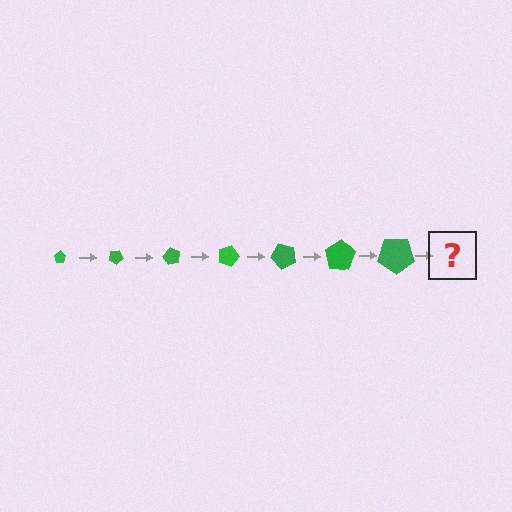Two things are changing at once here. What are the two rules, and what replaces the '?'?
The two rules are that the pentagon grows larger each step and it rotates 30 degrees each step. The '?' should be a pentagon, larger than the previous one and rotated 210 degrees from the start.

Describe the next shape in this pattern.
It should be a pentagon, larger than the previous one and rotated 210 degrees from the start.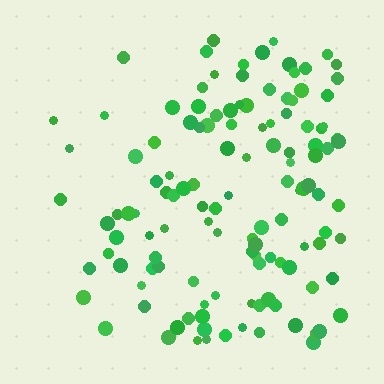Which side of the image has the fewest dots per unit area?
The left.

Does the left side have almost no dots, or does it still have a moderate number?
Still a moderate number, just noticeably fewer than the right.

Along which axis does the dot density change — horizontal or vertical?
Horizontal.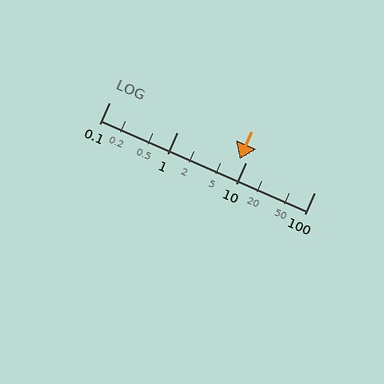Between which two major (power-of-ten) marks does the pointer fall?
The pointer is between 1 and 10.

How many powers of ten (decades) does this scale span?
The scale spans 3 decades, from 0.1 to 100.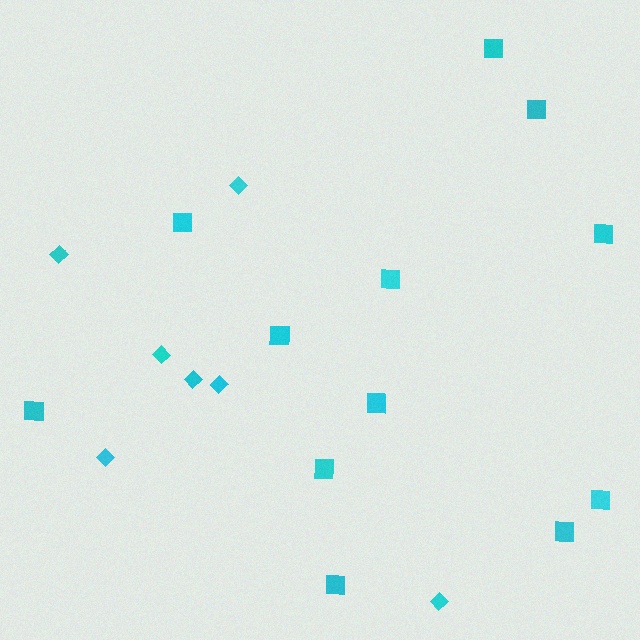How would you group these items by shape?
There are 2 groups: one group of diamonds (7) and one group of squares (12).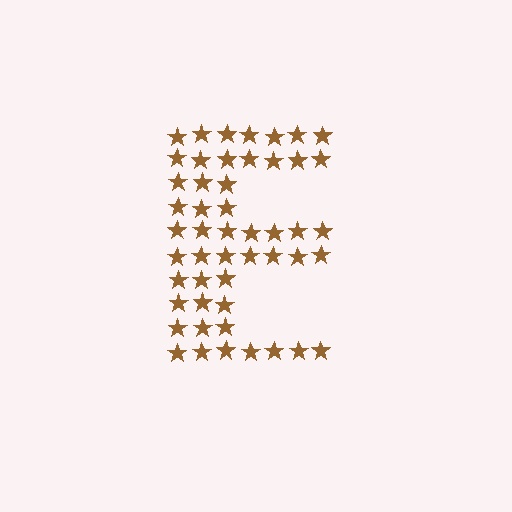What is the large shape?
The large shape is the letter E.